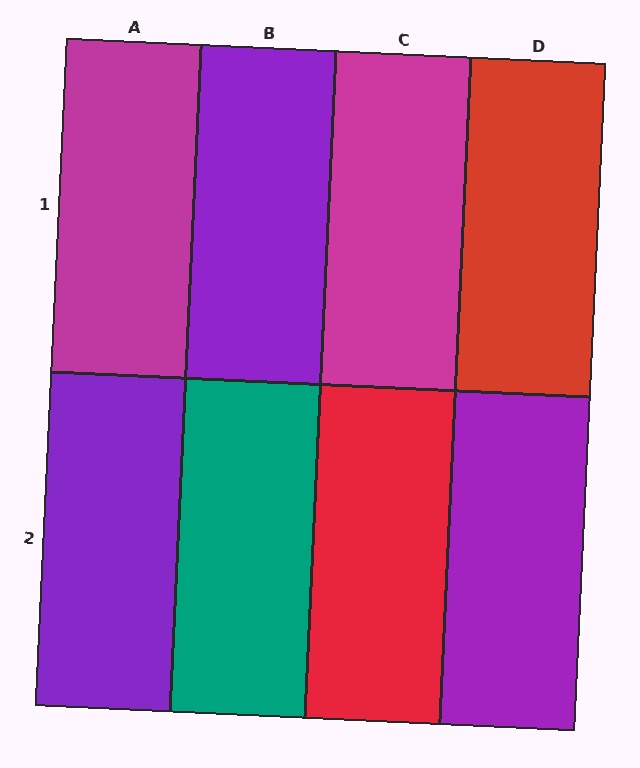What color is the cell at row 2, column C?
Red.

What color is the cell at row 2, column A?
Purple.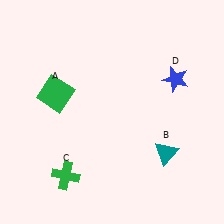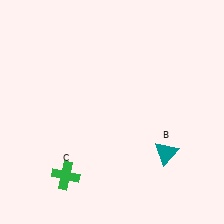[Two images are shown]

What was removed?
The green square (A), the blue star (D) were removed in Image 2.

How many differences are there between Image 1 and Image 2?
There are 2 differences between the two images.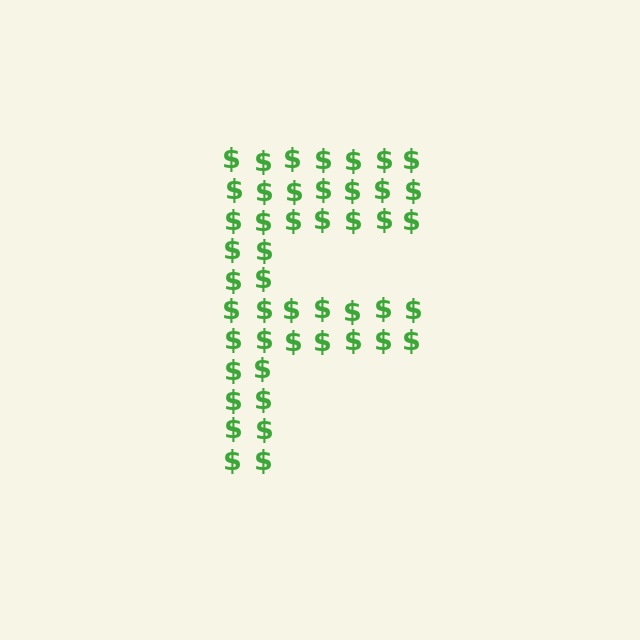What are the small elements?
The small elements are dollar signs.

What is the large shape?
The large shape is the letter F.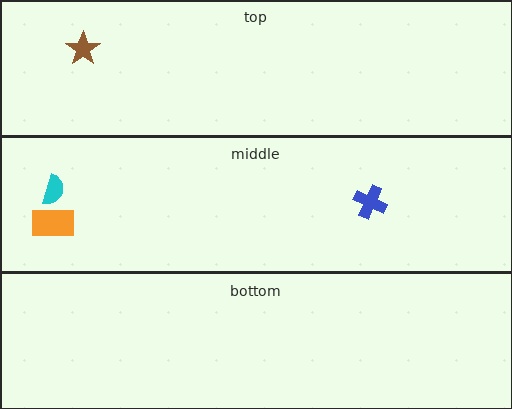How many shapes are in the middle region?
3.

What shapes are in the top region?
The brown star.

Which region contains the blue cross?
The middle region.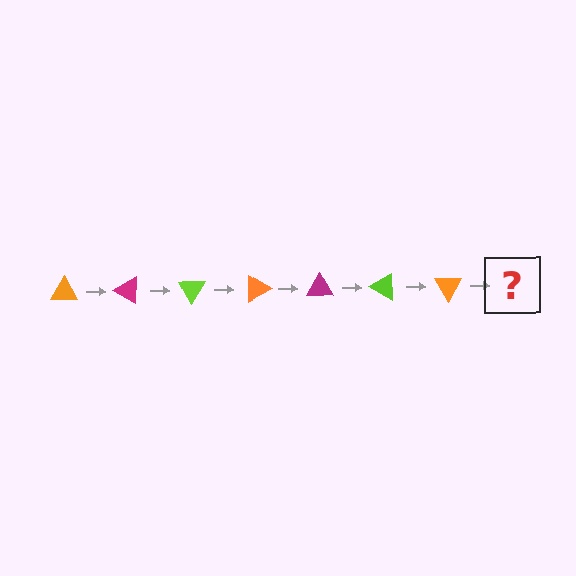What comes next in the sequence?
The next element should be a magenta triangle, rotated 210 degrees from the start.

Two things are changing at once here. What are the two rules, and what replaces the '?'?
The two rules are that it rotates 30 degrees each step and the color cycles through orange, magenta, and lime. The '?' should be a magenta triangle, rotated 210 degrees from the start.